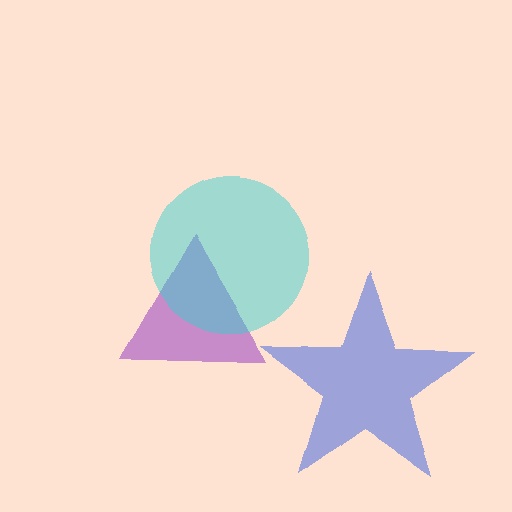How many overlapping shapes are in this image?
There are 3 overlapping shapes in the image.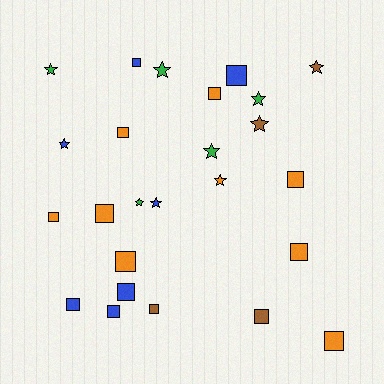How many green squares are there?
There are no green squares.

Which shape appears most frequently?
Square, with 15 objects.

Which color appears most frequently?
Orange, with 9 objects.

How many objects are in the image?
There are 25 objects.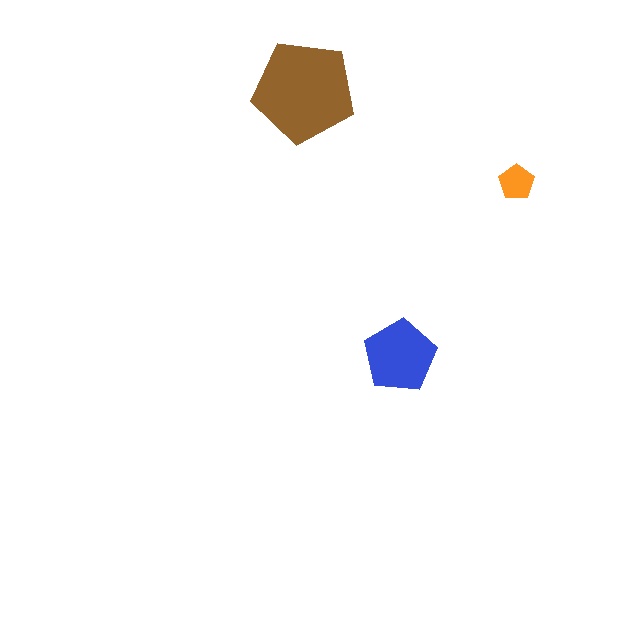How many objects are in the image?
There are 3 objects in the image.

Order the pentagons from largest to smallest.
the brown one, the blue one, the orange one.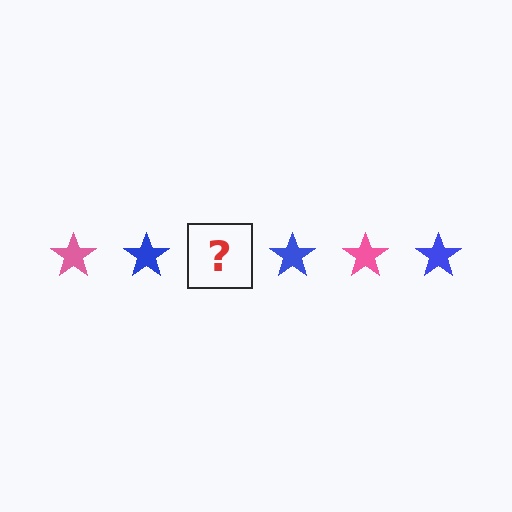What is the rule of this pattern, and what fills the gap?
The rule is that the pattern cycles through pink, blue stars. The gap should be filled with a pink star.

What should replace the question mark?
The question mark should be replaced with a pink star.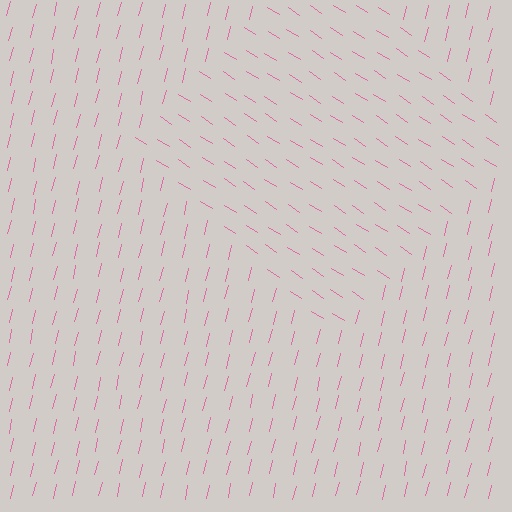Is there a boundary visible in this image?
Yes, there is a texture boundary formed by a change in line orientation.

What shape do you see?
I see a diamond.